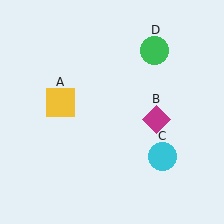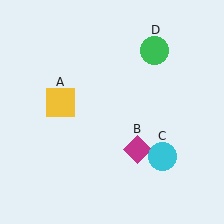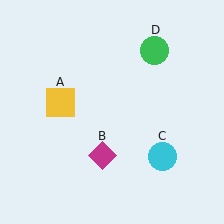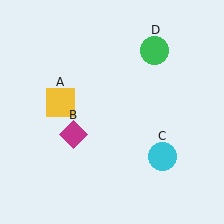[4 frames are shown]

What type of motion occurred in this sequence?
The magenta diamond (object B) rotated clockwise around the center of the scene.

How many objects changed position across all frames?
1 object changed position: magenta diamond (object B).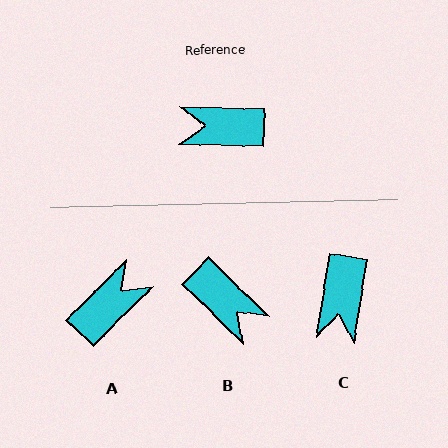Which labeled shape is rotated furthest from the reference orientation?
B, about 137 degrees away.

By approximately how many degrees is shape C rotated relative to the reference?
Approximately 82 degrees counter-clockwise.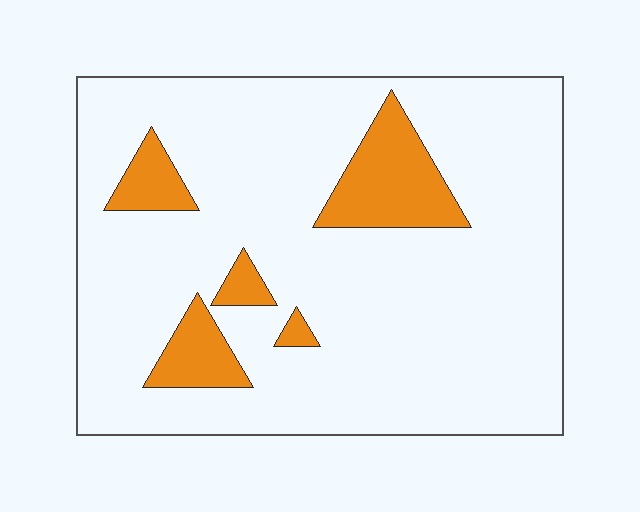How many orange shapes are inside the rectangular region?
5.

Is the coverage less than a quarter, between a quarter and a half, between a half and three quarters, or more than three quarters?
Less than a quarter.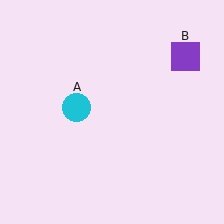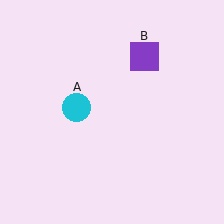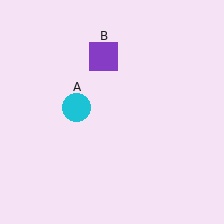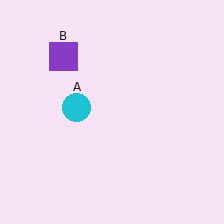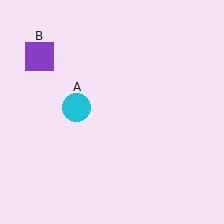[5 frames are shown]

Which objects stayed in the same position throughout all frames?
Cyan circle (object A) remained stationary.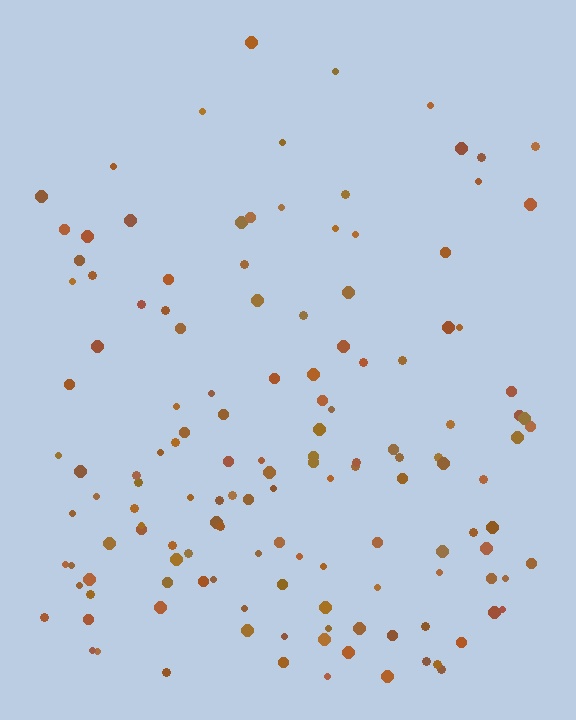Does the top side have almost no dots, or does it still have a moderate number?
Still a moderate number, just noticeably fewer than the bottom.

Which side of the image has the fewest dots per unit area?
The top.